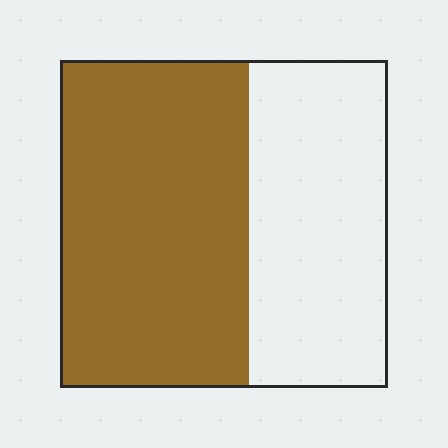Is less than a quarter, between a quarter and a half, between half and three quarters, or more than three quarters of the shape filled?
Between half and three quarters.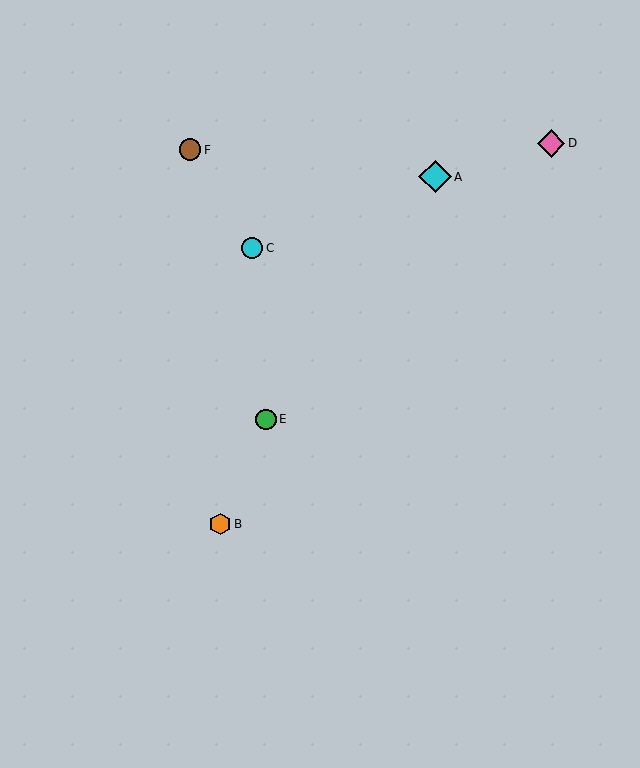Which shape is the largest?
The cyan diamond (labeled A) is the largest.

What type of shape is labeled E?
Shape E is a green circle.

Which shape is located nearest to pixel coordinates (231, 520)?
The orange hexagon (labeled B) at (220, 524) is nearest to that location.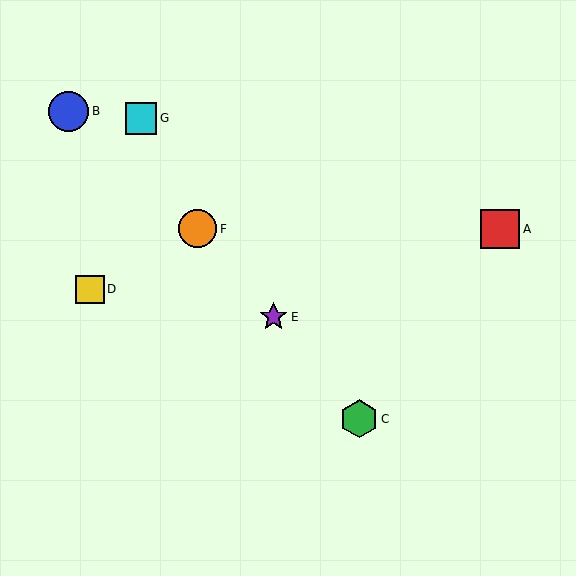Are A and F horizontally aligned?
Yes, both are at y≈229.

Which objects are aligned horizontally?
Objects A, F are aligned horizontally.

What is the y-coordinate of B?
Object B is at y≈111.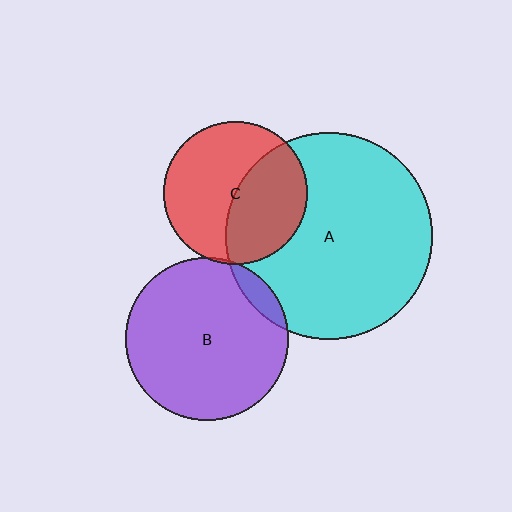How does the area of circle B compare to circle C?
Approximately 1.3 times.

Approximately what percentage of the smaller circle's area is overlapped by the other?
Approximately 45%.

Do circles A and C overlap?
Yes.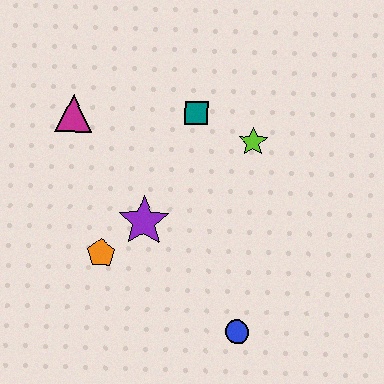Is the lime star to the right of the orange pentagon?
Yes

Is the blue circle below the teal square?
Yes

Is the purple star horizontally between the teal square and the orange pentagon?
Yes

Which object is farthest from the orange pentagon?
The lime star is farthest from the orange pentagon.